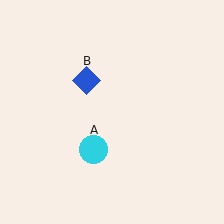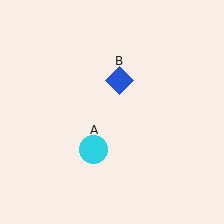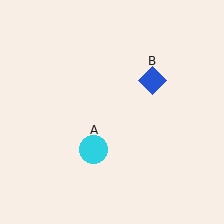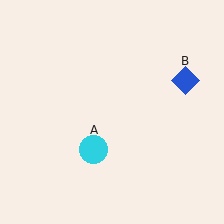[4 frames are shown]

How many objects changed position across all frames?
1 object changed position: blue diamond (object B).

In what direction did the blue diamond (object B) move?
The blue diamond (object B) moved right.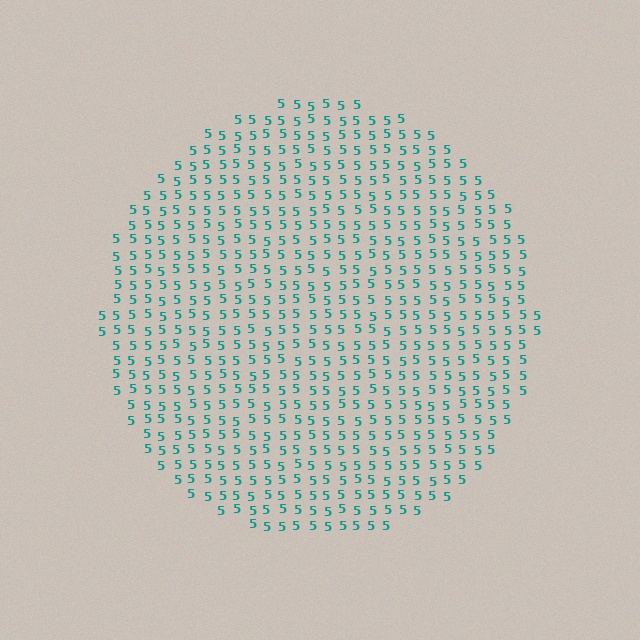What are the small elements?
The small elements are digit 5's.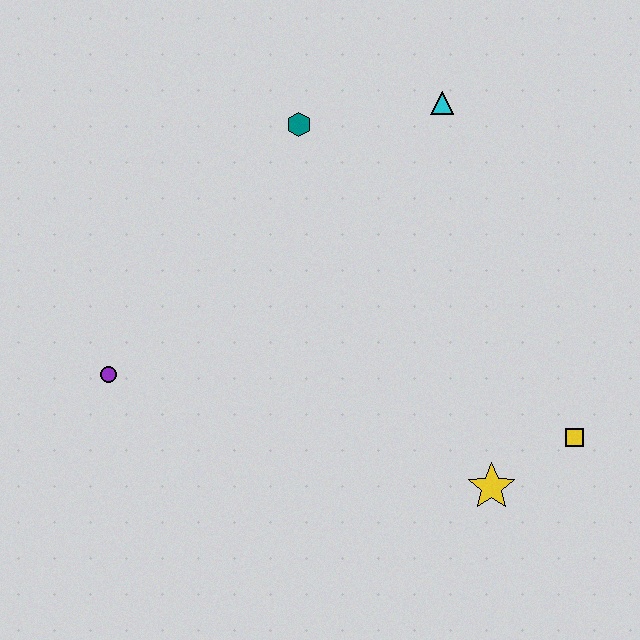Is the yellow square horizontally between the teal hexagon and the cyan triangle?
No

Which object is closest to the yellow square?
The yellow star is closest to the yellow square.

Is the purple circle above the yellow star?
Yes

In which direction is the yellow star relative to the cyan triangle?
The yellow star is below the cyan triangle.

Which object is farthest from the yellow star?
The teal hexagon is farthest from the yellow star.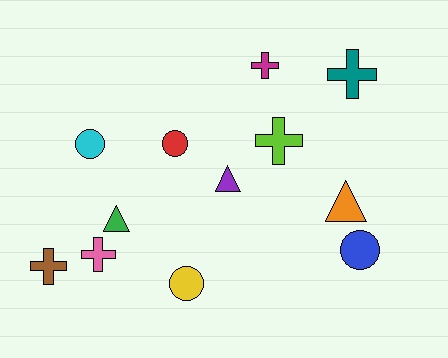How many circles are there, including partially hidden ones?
There are 4 circles.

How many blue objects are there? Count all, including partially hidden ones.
There is 1 blue object.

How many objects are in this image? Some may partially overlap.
There are 12 objects.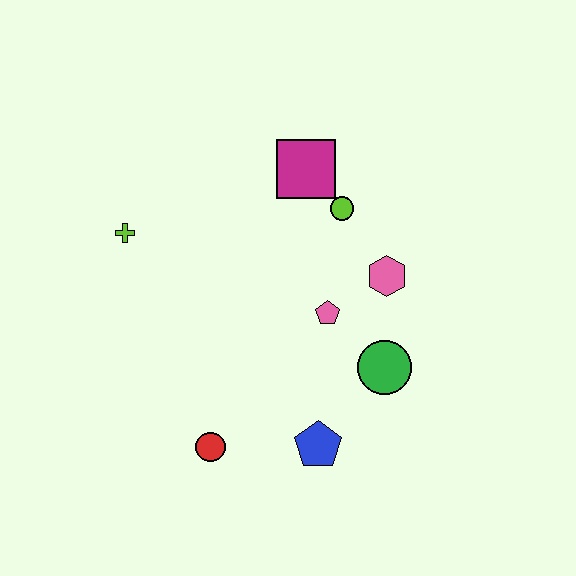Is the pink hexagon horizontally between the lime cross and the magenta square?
No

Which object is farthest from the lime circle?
The red circle is farthest from the lime circle.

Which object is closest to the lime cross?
The magenta square is closest to the lime cross.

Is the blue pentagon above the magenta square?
No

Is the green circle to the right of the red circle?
Yes